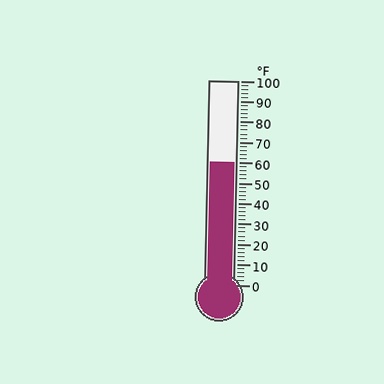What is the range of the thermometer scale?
The thermometer scale ranges from 0°F to 100°F.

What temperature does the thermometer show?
The thermometer shows approximately 60°F.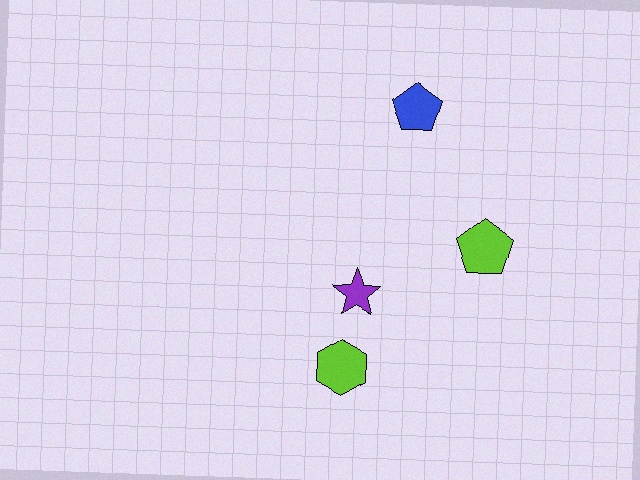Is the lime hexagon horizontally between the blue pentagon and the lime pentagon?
No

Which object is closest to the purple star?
The lime hexagon is closest to the purple star.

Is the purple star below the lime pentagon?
Yes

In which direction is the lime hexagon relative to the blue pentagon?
The lime hexagon is below the blue pentagon.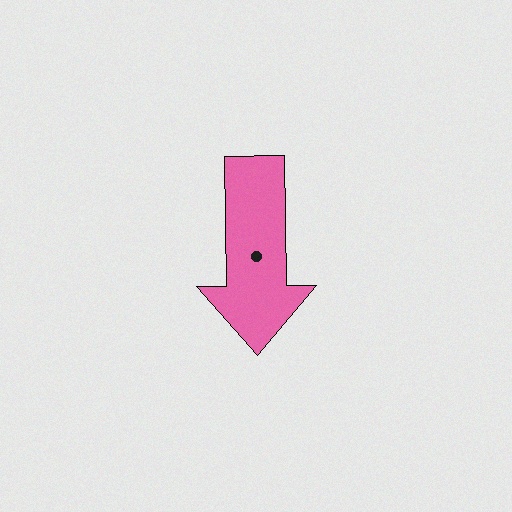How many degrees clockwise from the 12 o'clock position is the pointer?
Approximately 179 degrees.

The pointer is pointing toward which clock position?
Roughly 6 o'clock.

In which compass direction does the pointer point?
South.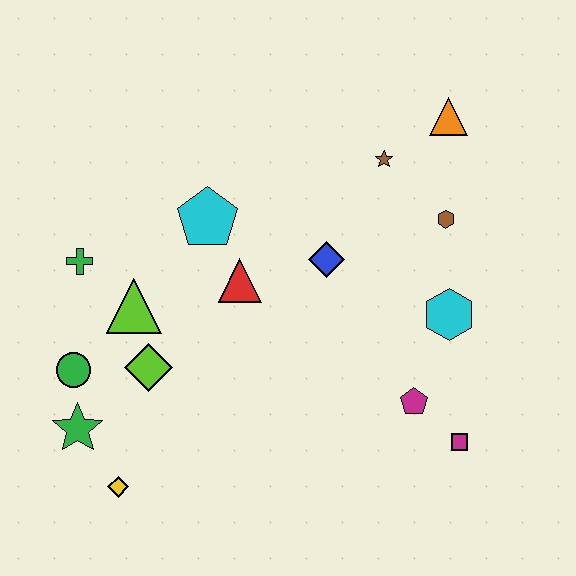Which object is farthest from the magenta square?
The green cross is farthest from the magenta square.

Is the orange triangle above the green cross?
Yes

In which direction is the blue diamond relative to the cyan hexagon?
The blue diamond is to the left of the cyan hexagon.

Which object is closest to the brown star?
The orange triangle is closest to the brown star.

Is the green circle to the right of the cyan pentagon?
No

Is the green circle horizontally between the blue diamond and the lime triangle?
No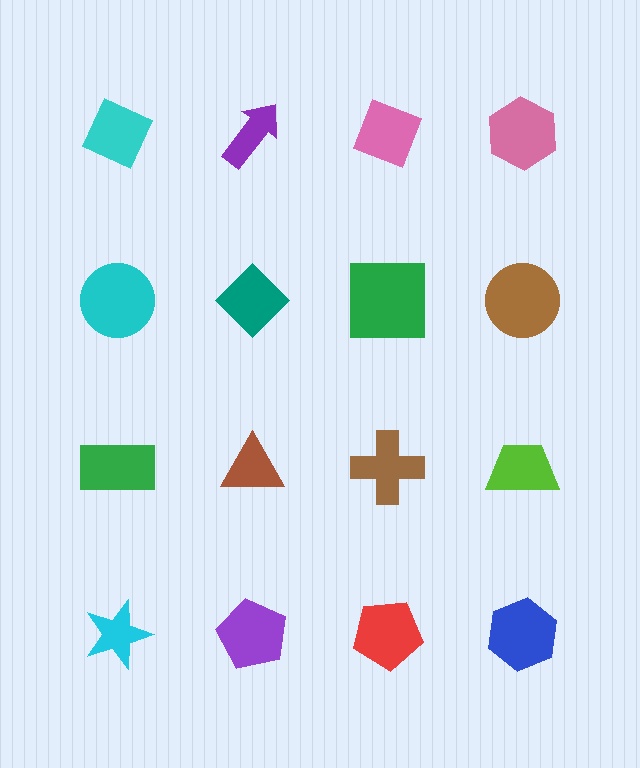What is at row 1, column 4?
A pink hexagon.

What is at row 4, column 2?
A purple pentagon.